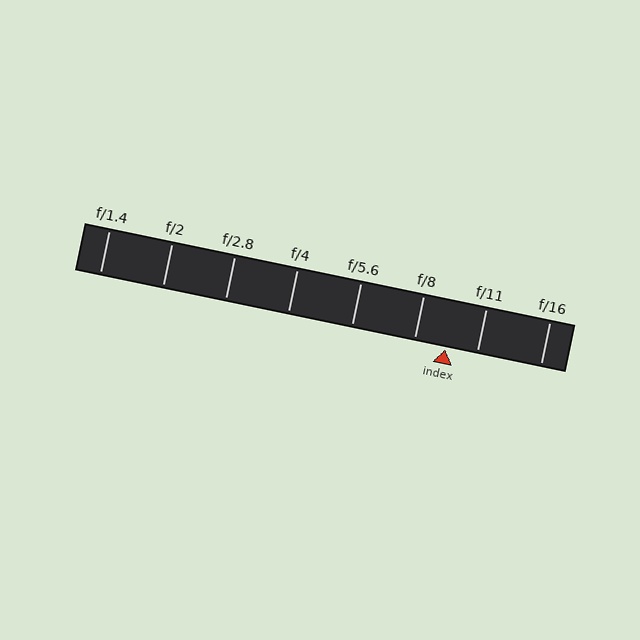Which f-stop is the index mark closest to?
The index mark is closest to f/8.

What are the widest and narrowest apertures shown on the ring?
The widest aperture shown is f/1.4 and the narrowest is f/16.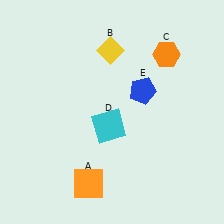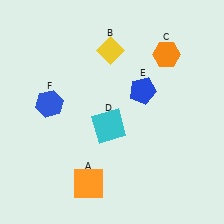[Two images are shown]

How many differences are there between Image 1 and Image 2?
There is 1 difference between the two images.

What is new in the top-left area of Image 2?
A blue hexagon (F) was added in the top-left area of Image 2.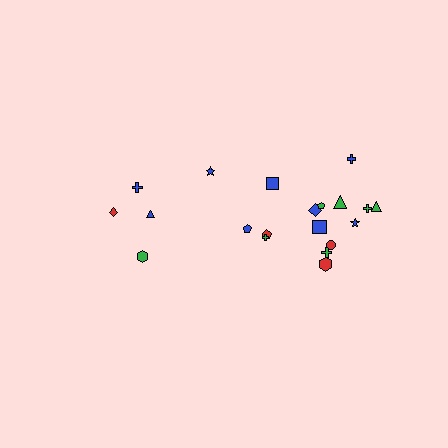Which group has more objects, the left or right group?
The right group.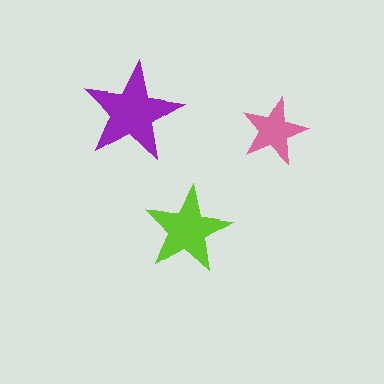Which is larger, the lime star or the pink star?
The lime one.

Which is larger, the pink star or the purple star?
The purple one.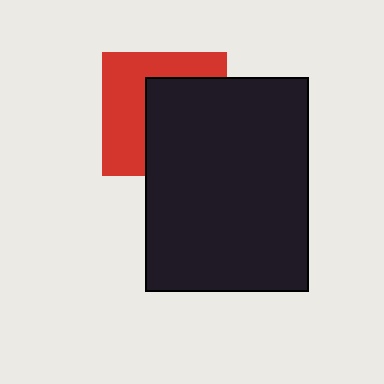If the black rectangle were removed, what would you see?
You would see the complete red square.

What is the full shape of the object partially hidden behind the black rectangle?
The partially hidden object is a red square.